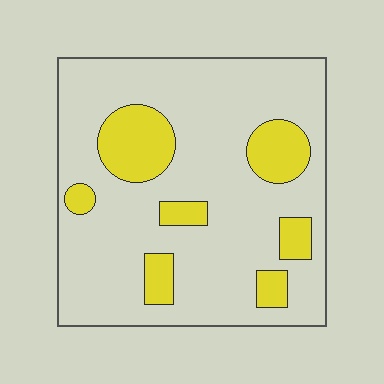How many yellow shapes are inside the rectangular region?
7.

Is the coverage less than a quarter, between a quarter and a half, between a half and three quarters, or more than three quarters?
Less than a quarter.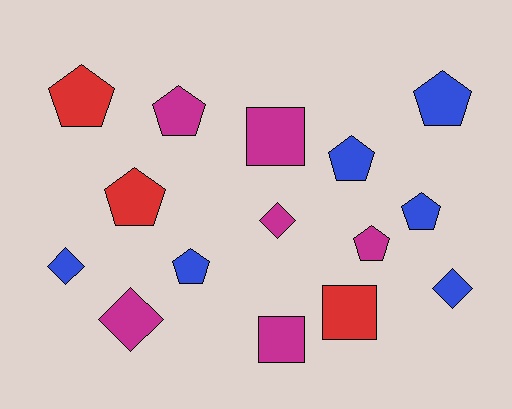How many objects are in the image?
There are 15 objects.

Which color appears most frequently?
Blue, with 6 objects.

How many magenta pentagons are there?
There are 2 magenta pentagons.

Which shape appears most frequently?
Pentagon, with 8 objects.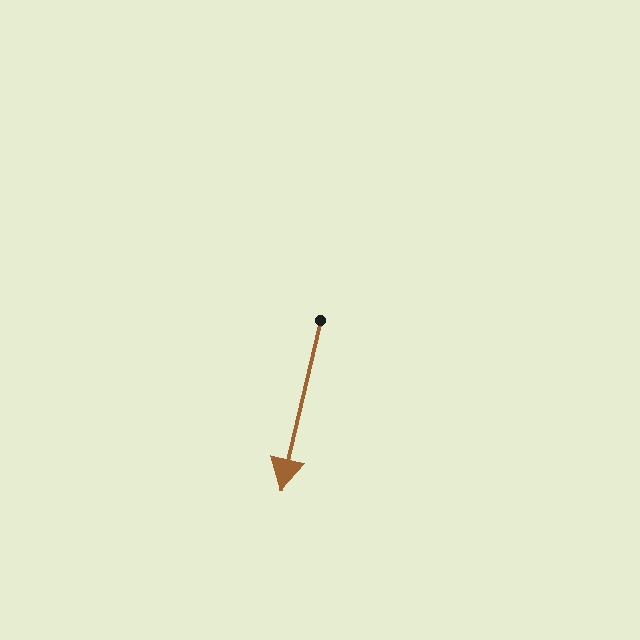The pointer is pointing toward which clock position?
Roughly 6 o'clock.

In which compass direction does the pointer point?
South.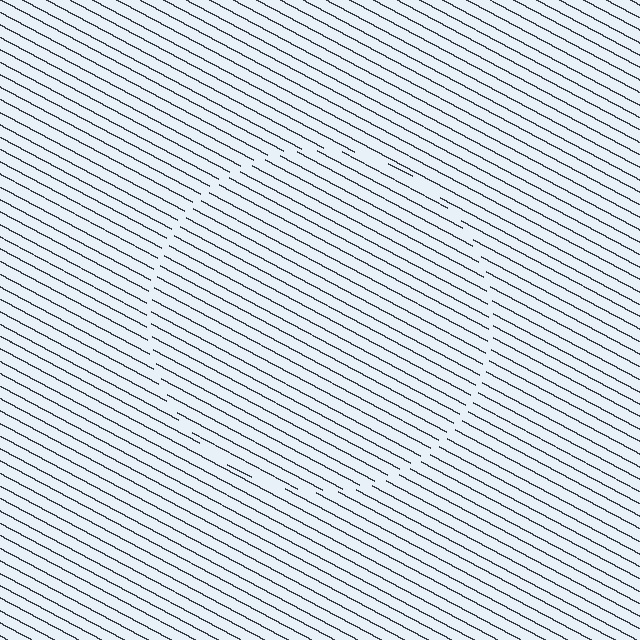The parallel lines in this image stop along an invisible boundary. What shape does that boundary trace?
An illusory circle. The interior of the shape contains the same grating, shifted by half a period — the contour is defined by the phase discontinuity where line-ends from the inner and outer gratings abut.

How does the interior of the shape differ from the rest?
The interior of the shape contains the same grating, shifted by half a period — the contour is defined by the phase discontinuity where line-ends from the inner and outer gratings abut.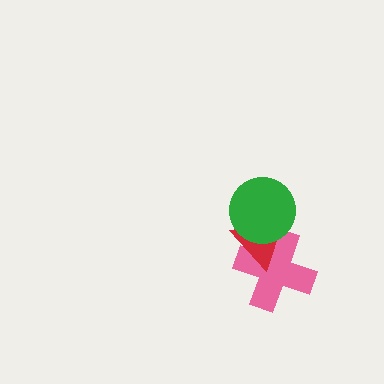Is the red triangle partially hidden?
Yes, it is partially covered by another shape.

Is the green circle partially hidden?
No, no other shape covers it.